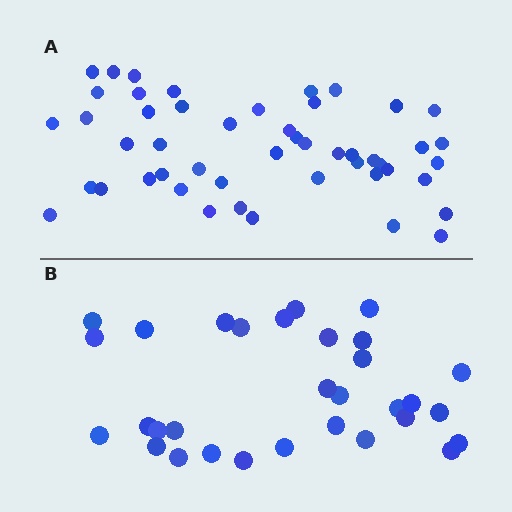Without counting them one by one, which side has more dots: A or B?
Region A (the top region) has more dots.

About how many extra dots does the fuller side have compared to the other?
Region A has approximately 20 more dots than region B.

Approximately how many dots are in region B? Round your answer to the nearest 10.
About 30 dots. (The exact count is 31, which rounds to 30.)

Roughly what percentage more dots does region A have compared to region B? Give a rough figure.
About 60% more.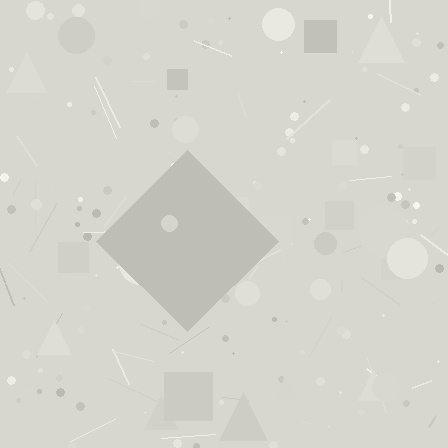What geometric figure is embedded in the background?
A diamond is embedded in the background.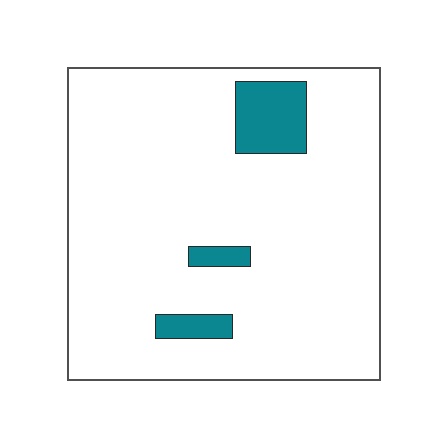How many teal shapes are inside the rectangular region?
3.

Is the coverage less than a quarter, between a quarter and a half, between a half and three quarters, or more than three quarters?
Less than a quarter.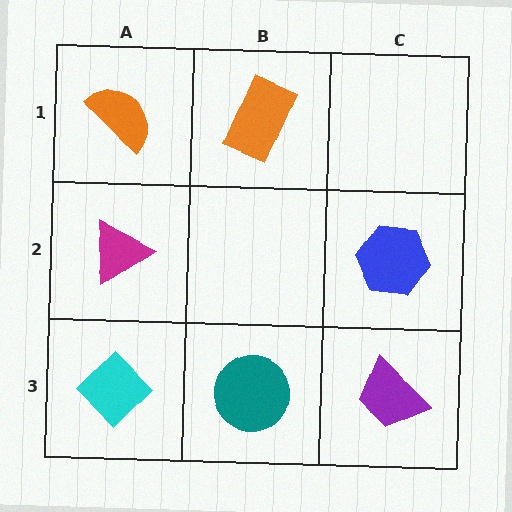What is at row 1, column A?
An orange semicircle.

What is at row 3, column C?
A purple trapezoid.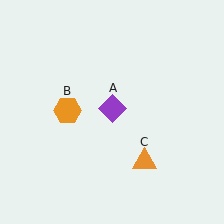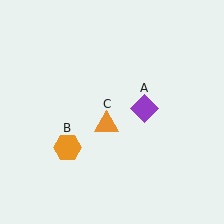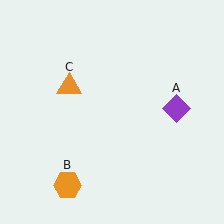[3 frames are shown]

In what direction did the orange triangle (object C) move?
The orange triangle (object C) moved up and to the left.